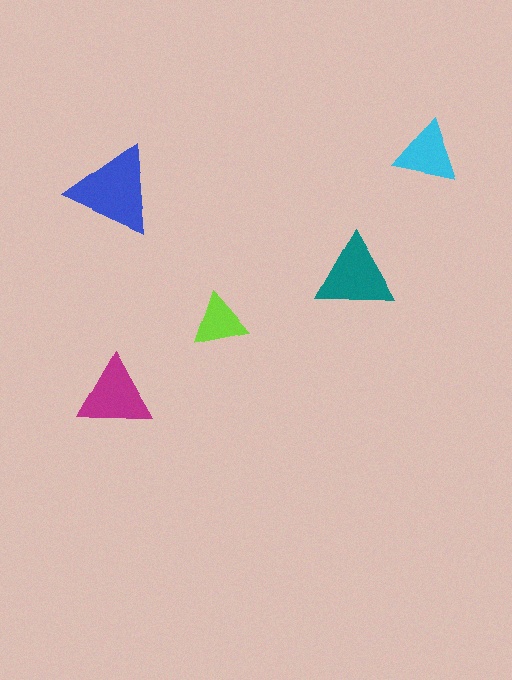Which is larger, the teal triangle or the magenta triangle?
The teal one.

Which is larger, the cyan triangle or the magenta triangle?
The magenta one.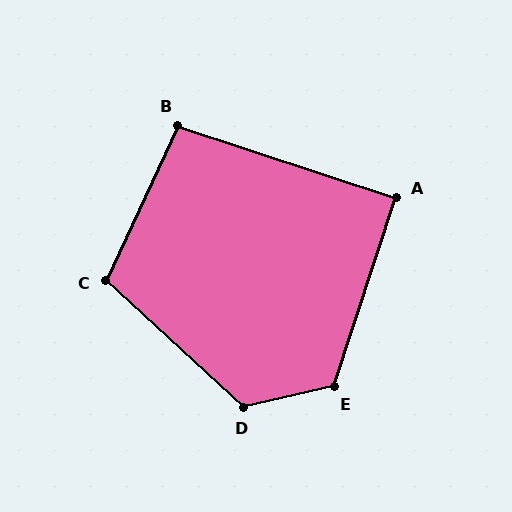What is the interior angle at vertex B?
Approximately 97 degrees (obtuse).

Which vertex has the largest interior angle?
D, at approximately 124 degrees.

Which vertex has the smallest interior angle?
A, at approximately 90 degrees.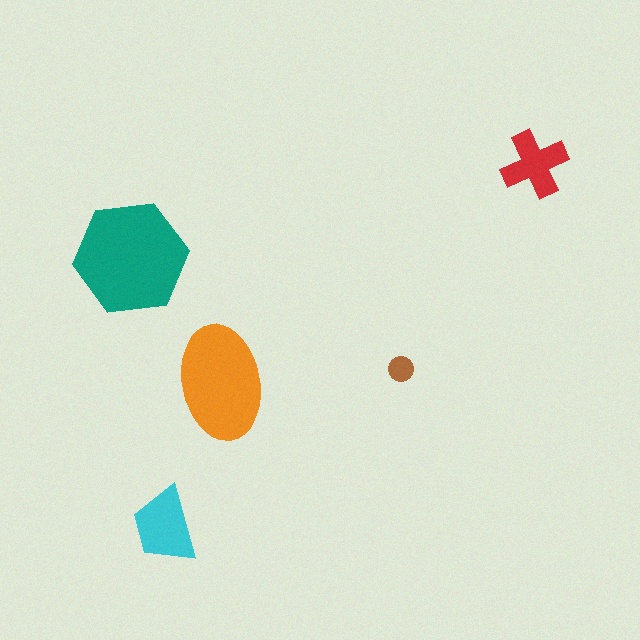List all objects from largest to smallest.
The teal hexagon, the orange ellipse, the cyan trapezoid, the red cross, the brown circle.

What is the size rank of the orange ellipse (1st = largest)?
2nd.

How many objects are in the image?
There are 5 objects in the image.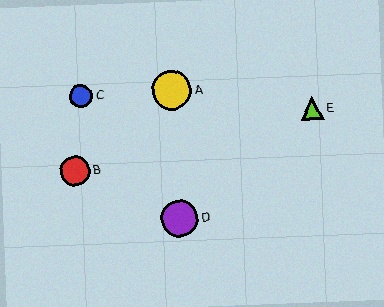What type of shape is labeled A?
Shape A is a yellow circle.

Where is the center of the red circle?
The center of the red circle is at (75, 171).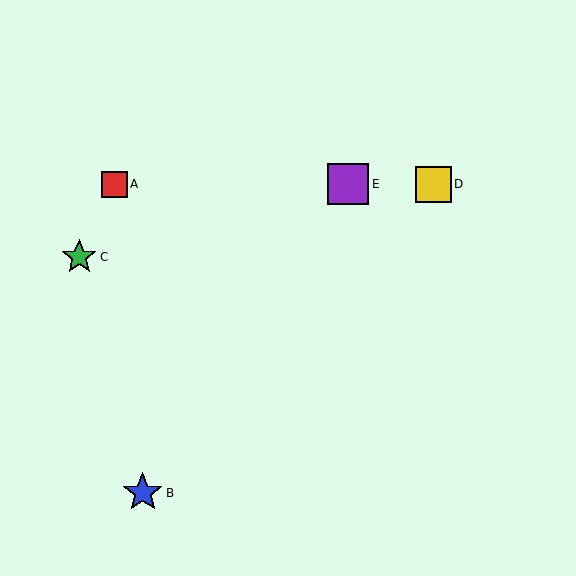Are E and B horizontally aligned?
No, E is at y≈184 and B is at y≈493.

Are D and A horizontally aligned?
Yes, both are at y≈184.